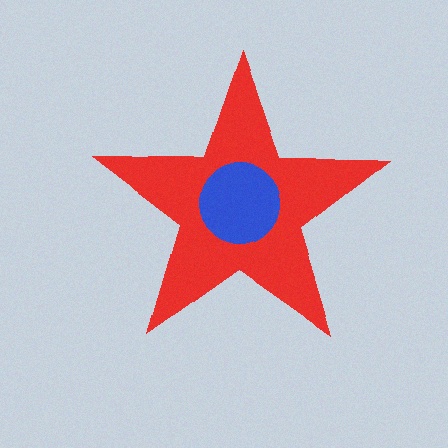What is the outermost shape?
The red star.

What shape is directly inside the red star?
The blue circle.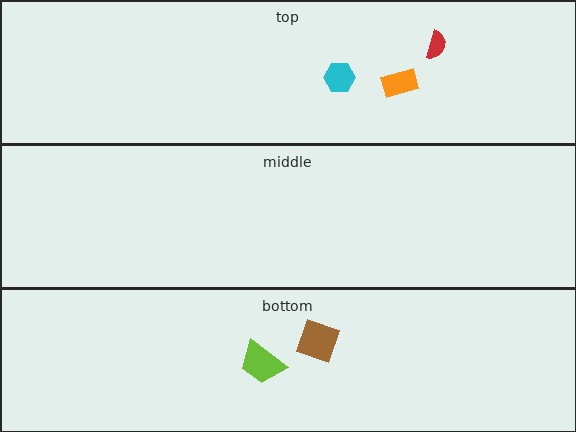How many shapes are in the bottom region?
2.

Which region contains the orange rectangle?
The top region.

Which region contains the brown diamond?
The bottom region.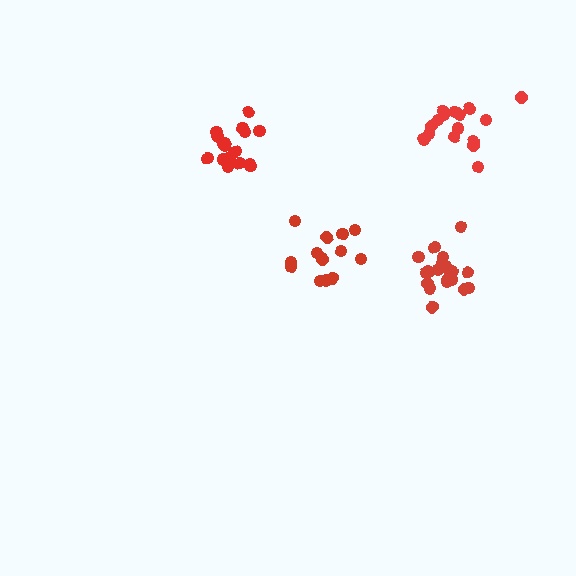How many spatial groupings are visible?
There are 4 spatial groupings.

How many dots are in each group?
Group 1: 14 dots, Group 2: 19 dots, Group 3: 16 dots, Group 4: 20 dots (69 total).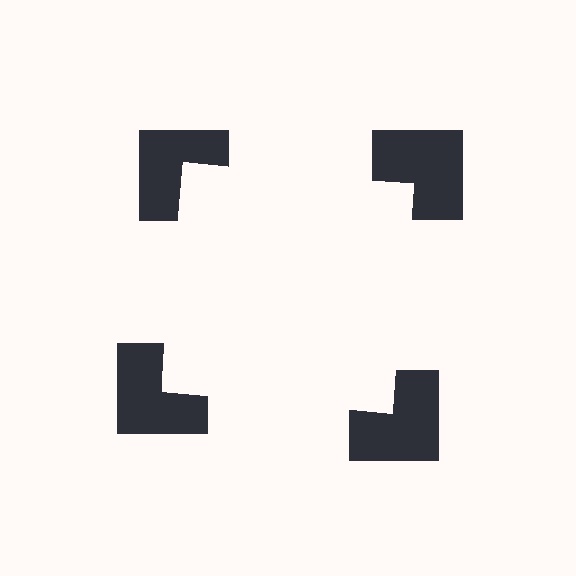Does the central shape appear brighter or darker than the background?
It typically appears slightly brighter than the background, even though no actual brightness change is drawn.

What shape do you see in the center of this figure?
An illusory square — its edges are inferred from the aligned wedge cuts in the notched squares, not physically drawn.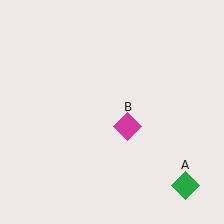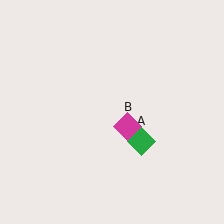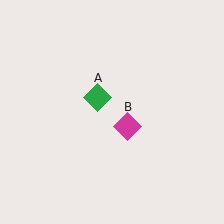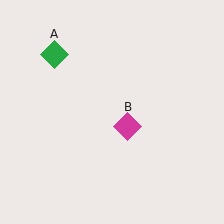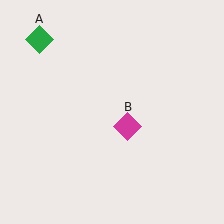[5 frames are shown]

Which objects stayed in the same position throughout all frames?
Magenta diamond (object B) remained stationary.